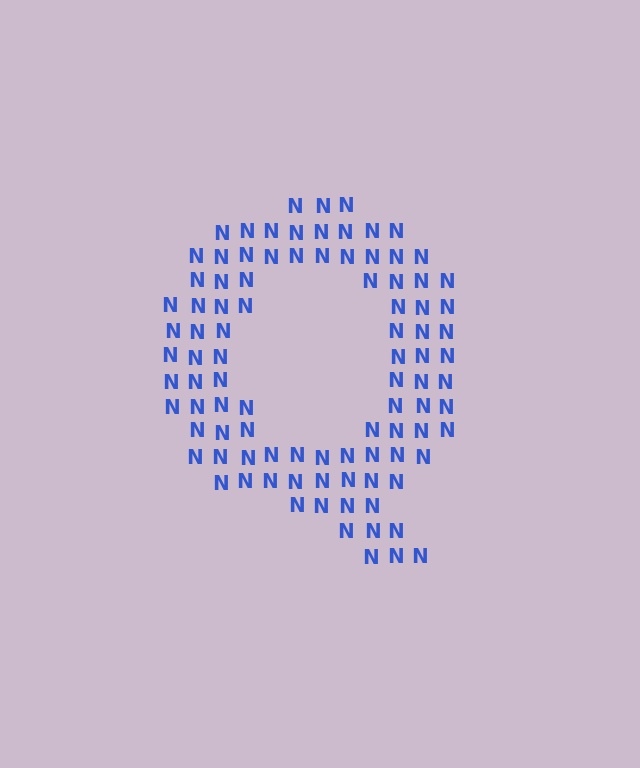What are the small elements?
The small elements are letter N's.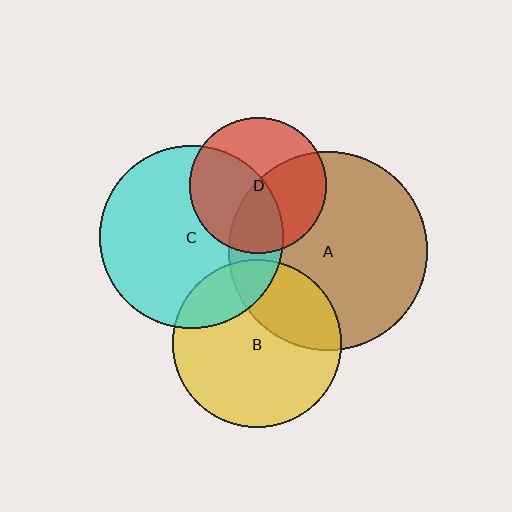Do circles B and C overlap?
Yes.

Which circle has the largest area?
Circle A (brown).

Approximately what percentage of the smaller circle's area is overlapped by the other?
Approximately 20%.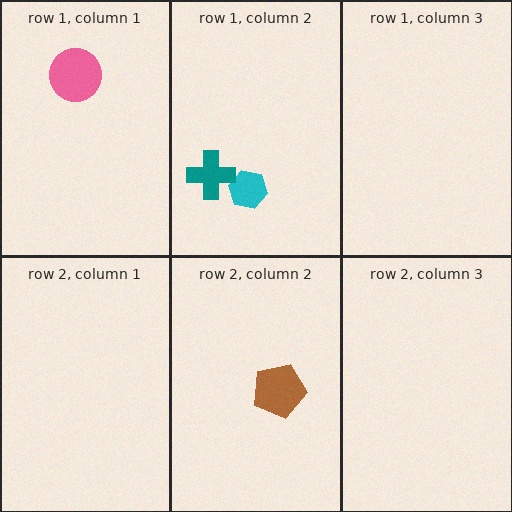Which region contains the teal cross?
The row 1, column 2 region.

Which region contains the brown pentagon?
The row 2, column 2 region.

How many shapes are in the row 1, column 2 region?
2.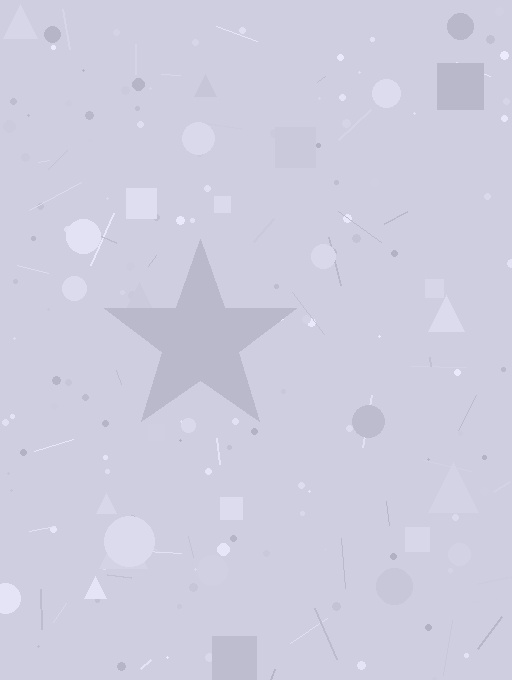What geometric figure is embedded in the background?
A star is embedded in the background.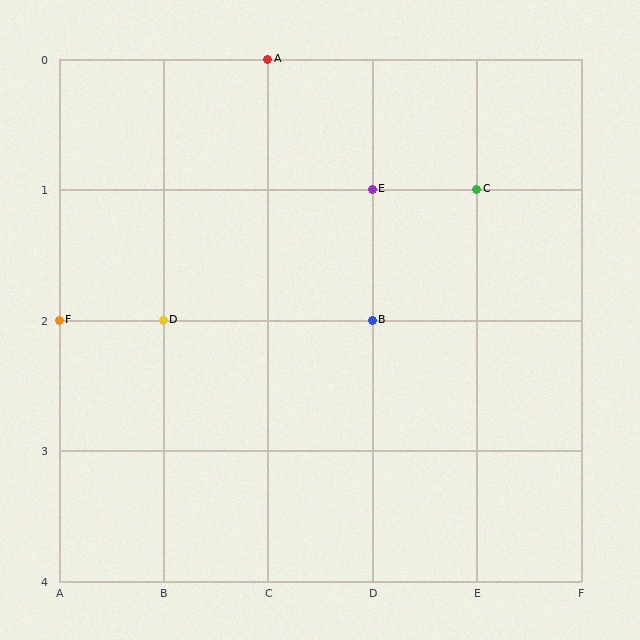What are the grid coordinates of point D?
Point D is at grid coordinates (B, 2).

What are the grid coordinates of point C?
Point C is at grid coordinates (E, 1).